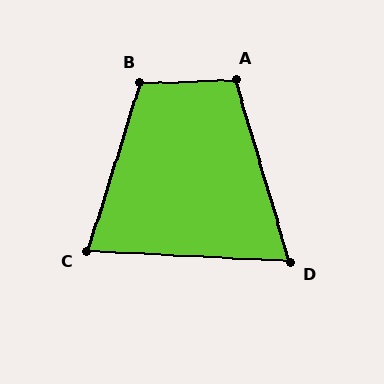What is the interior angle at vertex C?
Approximately 76 degrees (acute).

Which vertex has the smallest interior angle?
D, at approximately 71 degrees.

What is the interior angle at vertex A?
Approximately 104 degrees (obtuse).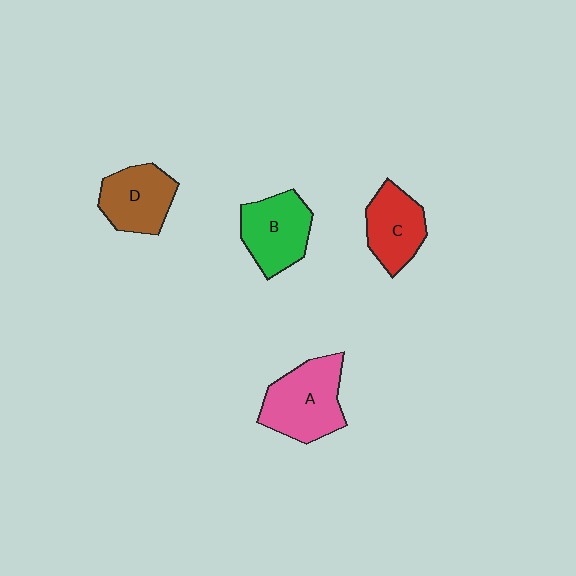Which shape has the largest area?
Shape A (pink).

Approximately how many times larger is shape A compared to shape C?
Approximately 1.3 times.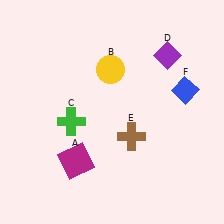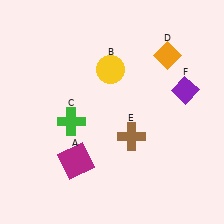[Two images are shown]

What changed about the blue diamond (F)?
In Image 1, F is blue. In Image 2, it changed to purple.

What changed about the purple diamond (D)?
In Image 1, D is purple. In Image 2, it changed to orange.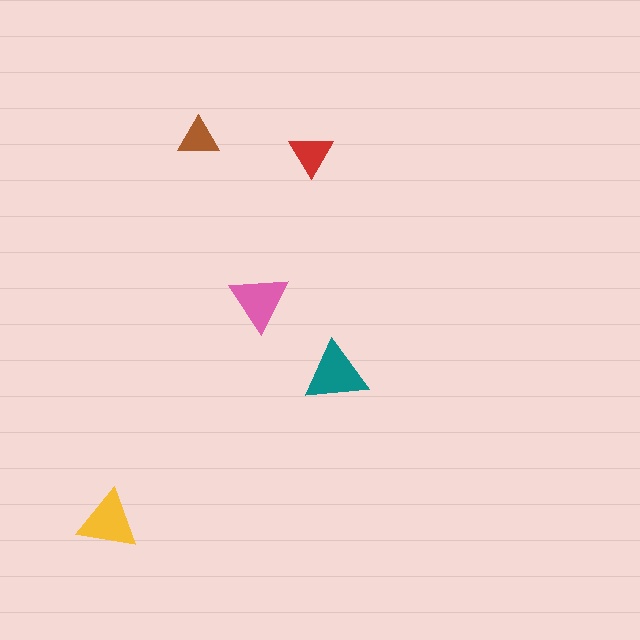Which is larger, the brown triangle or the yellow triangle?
The yellow one.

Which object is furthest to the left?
The yellow triangle is leftmost.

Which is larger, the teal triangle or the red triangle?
The teal one.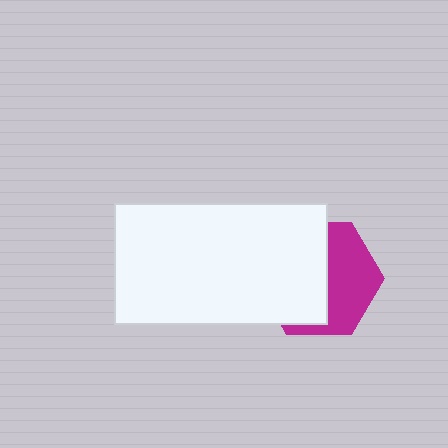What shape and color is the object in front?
The object in front is a white rectangle.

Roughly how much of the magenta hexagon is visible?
About half of it is visible (roughly 45%).